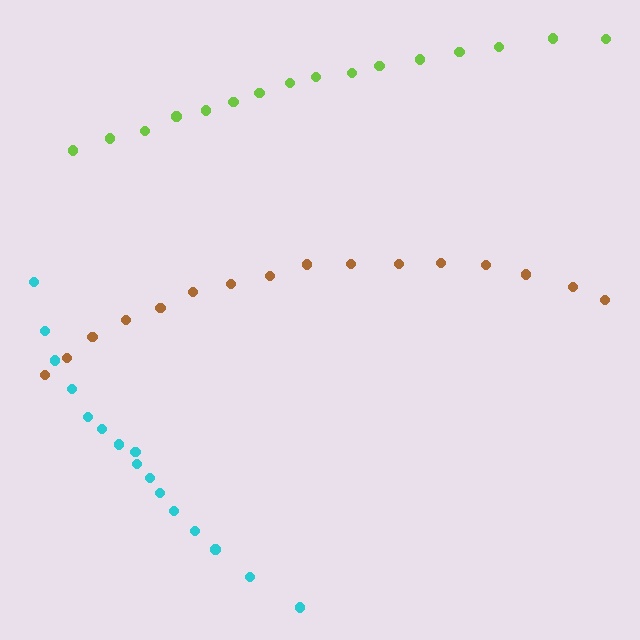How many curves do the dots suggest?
There are 3 distinct paths.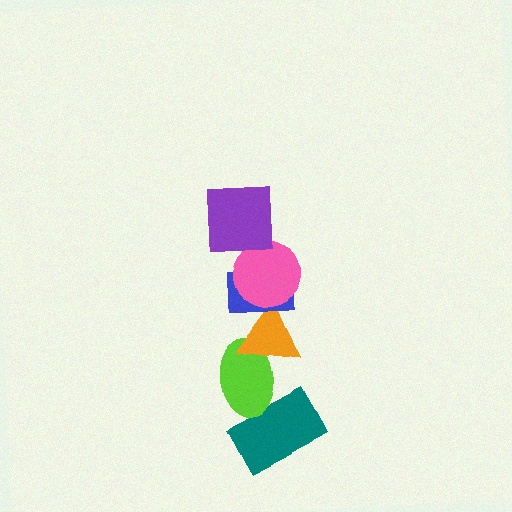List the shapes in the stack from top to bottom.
From top to bottom: the purple square, the pink circle, the blue rectangle, the orange triangle, the lime ellipse, the teal rectangle.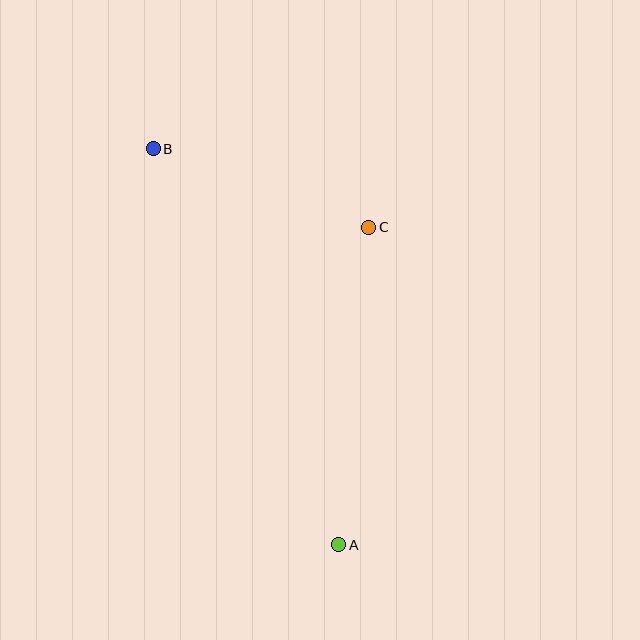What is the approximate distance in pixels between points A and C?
The distance between A and C is approximately 319 pixels.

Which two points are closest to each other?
Points B and C are closest to each other.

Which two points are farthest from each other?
Points A and B are farthest from each other.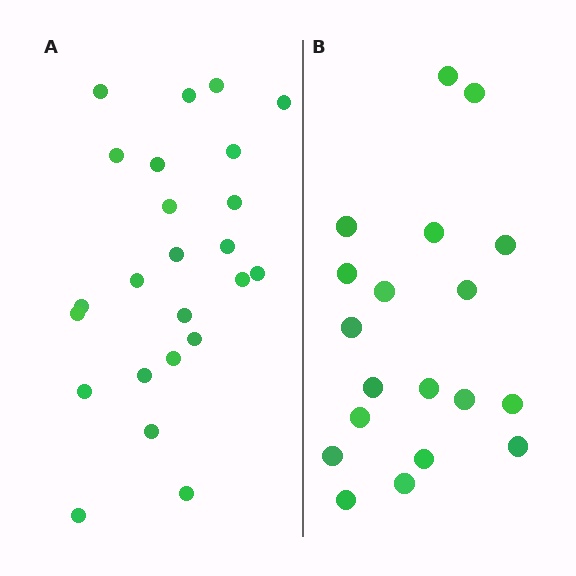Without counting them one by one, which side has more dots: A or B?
Region A (the left region) has more dots.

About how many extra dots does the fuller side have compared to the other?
Region A has about 5 more dots than region B.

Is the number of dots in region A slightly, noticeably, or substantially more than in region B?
Region A has noticeably more, but not dramatically so. The ratio is roughly 1.3 to 1.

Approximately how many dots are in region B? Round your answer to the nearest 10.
About 20 dots. (The exact count is 19, which rounds to 20.)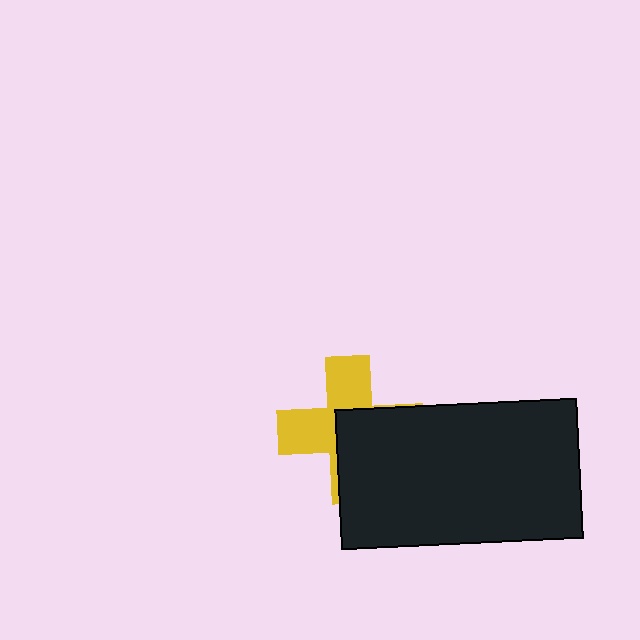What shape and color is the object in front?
The object in front is a black rectangle.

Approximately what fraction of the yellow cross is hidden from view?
Roughly 53% of the yellow cross is hidden behind the black rectangle.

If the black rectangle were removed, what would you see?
You would see the complete yellow cross.